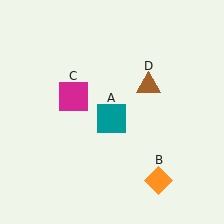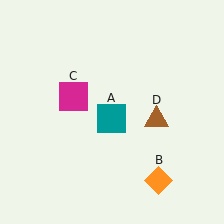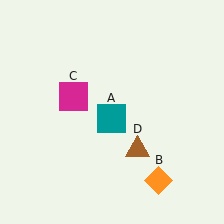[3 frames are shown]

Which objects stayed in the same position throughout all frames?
Teal square (object A) and orange diamond (object B) and magenta square (object C) remained stationary.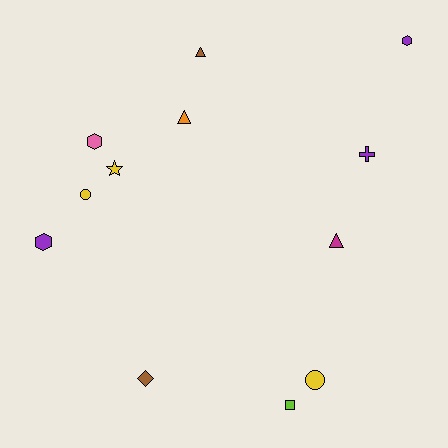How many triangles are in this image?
There are 3 triangles.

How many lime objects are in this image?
There is 1 lime object.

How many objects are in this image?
There are 12 objects.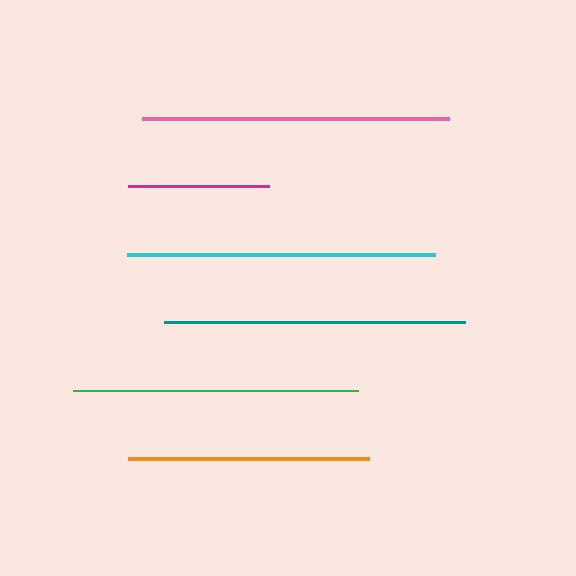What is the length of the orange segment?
The orange segment is approximately 241 pixels long.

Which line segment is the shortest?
The magenta line is the shortest at approximately 140 pixels.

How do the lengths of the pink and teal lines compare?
The pink and teal lines are approximately the same length.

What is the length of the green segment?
The green segment is approximately 285 pixels long.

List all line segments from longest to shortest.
From longest to shortest: cyan, pink, teal, green, orange, magenta.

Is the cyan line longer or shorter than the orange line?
The cyan line is longer than the orange line.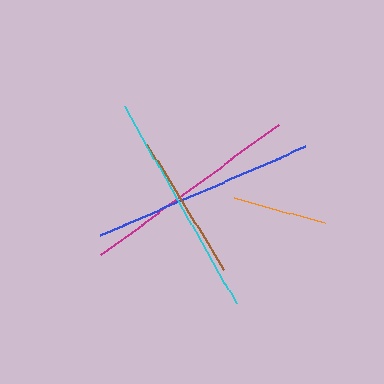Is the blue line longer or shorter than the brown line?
The blue line is longer than the brown line.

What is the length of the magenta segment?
The magenta segment is approximately 222 pixels long.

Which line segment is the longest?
The cyan line is the longest at approximately 227 pixels.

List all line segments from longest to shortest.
From longest to shortest: cyan, blue, magenta, brown, orange.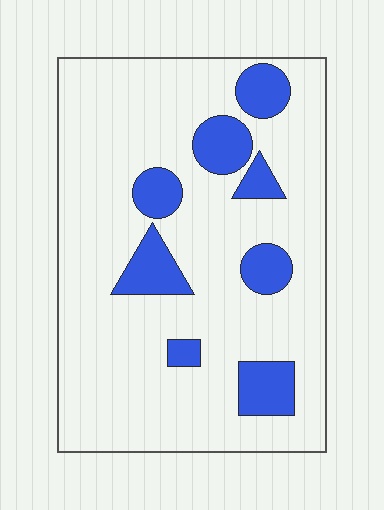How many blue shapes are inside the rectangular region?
8.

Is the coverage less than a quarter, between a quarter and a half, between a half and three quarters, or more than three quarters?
Less than a quarter.